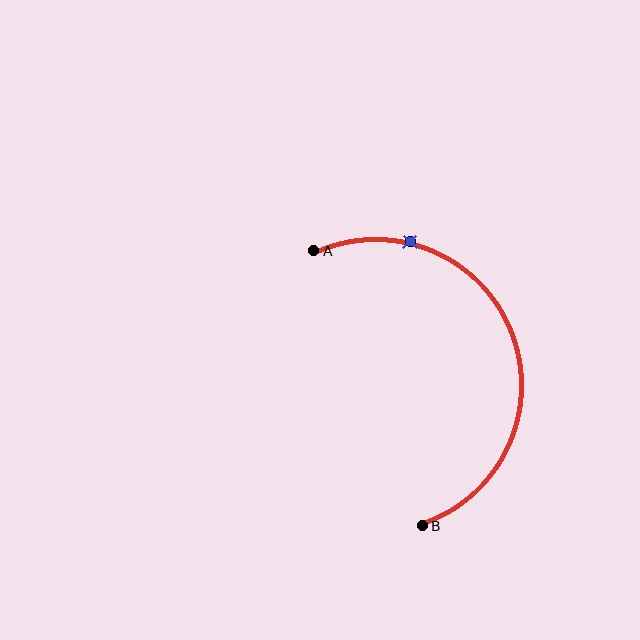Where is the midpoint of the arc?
The arc midpoint is the point on the curve farthest from the straight line joining A and B. It sits to the right of that line.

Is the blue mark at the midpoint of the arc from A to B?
No. The blue mark lies on the arc but is closer to endpoint A. The arc midpoint would be at the point on the curve equidistant along the arc from both A and B.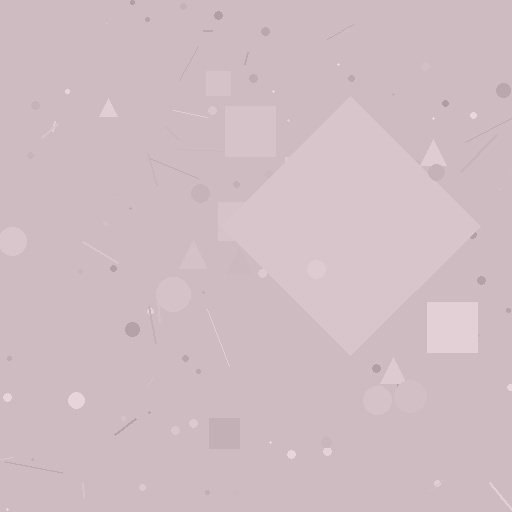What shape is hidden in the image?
A diamond is hidden in the image.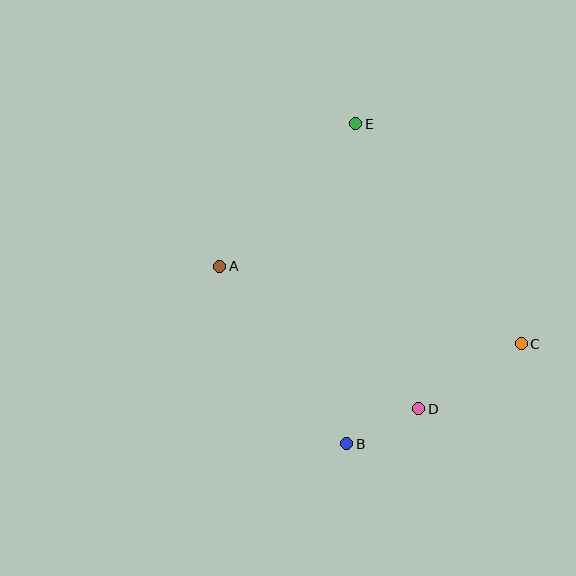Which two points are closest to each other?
Points B and D are closest to each other.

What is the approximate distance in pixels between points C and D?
The distance between C and D is approximately 122 pixels.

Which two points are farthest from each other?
Points B and E are farthest from each other.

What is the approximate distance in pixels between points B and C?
The distance between B and C is approximately 201 pixels.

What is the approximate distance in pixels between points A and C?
The distance between A and C is approximately 311 pixels.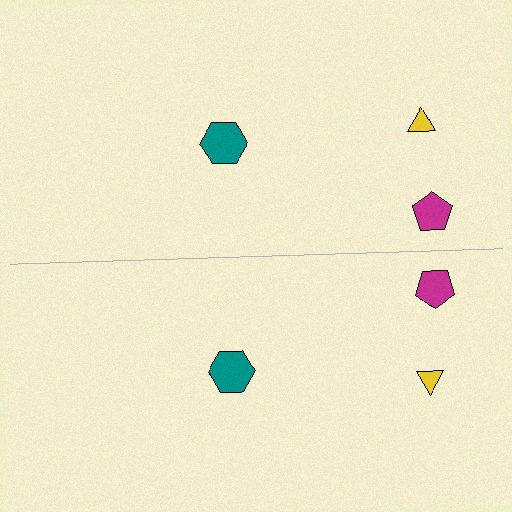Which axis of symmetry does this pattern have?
The pattern has a horizontal axis of symmetry running through the center of the image.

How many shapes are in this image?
There are 6 shapes in this image.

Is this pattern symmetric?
Yes, this pattern has bilateral (reflection) symmetry.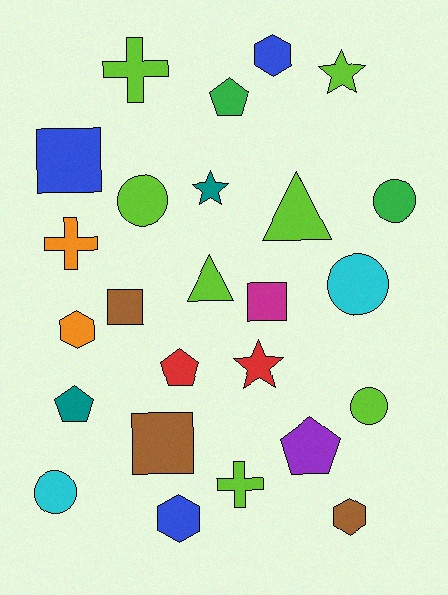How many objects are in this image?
There are 25 objects.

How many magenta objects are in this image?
There is 1 magenta object.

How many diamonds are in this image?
There are no diamonds.